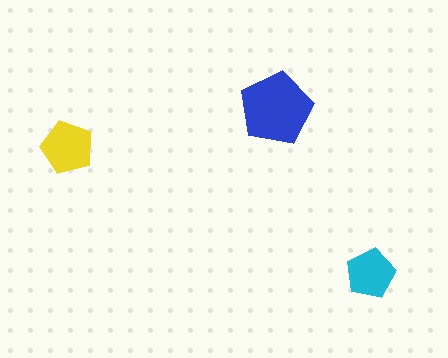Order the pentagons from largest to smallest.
the blue one, the yellow one, the cyan one.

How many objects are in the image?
There are 3 objects in the image.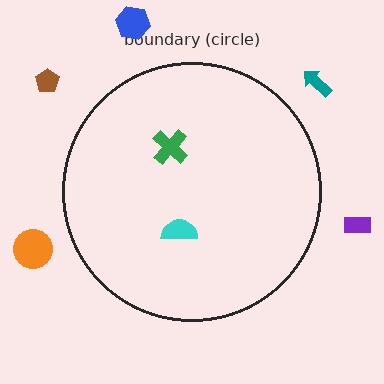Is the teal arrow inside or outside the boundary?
Outside.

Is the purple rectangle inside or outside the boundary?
Outside.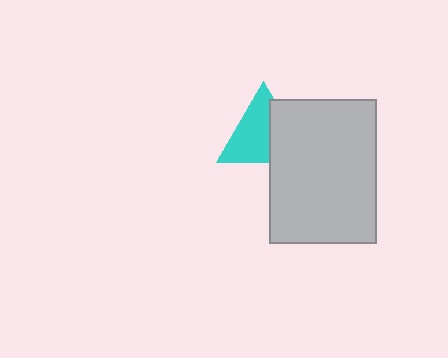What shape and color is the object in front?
The object in front is a light gray rectangle.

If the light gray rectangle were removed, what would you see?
You would see the complete cyan triangle.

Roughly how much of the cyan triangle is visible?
About half of it is visible (roughly 62%).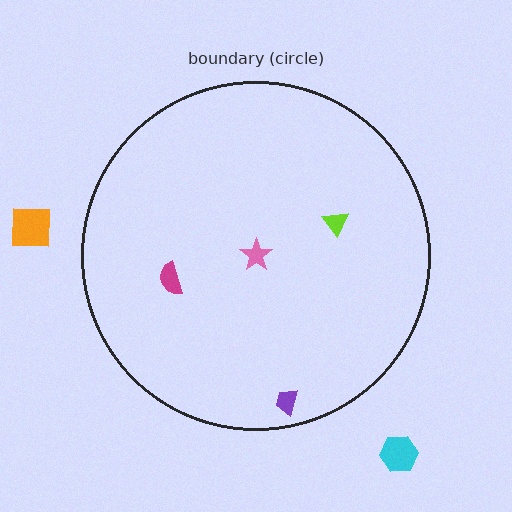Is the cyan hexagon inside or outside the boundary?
Outside.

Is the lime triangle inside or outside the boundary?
Inside.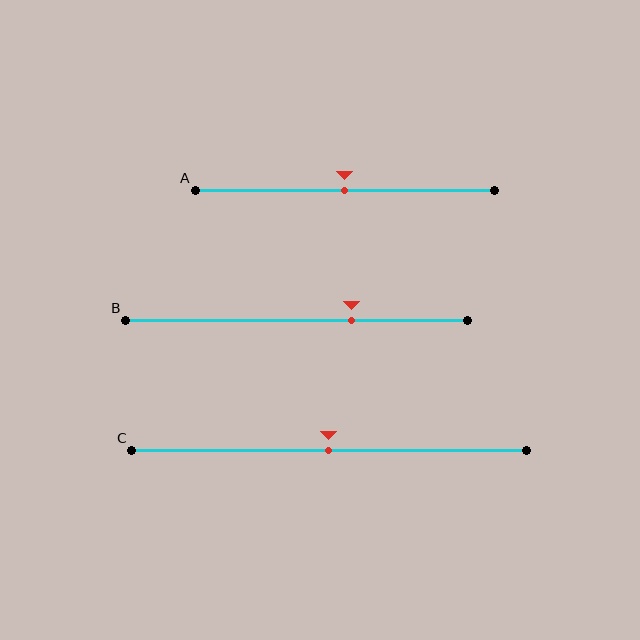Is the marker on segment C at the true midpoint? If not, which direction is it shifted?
Yes, the marker on segment C is at the true midpoint.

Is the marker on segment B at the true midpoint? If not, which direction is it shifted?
No, the marker on segment B is shifted to the right by about 16% of the segment length.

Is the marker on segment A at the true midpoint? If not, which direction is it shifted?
Yes, the marker on segment A is at the true midpoint.